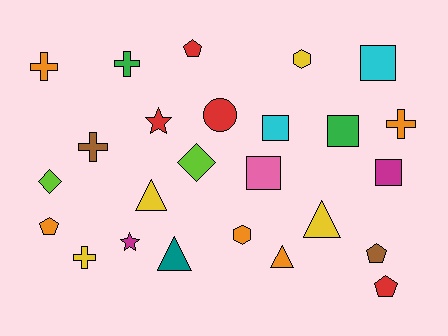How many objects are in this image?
There are 25 objects.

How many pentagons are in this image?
There are 4 pentagons.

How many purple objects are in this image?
There are no purple objects.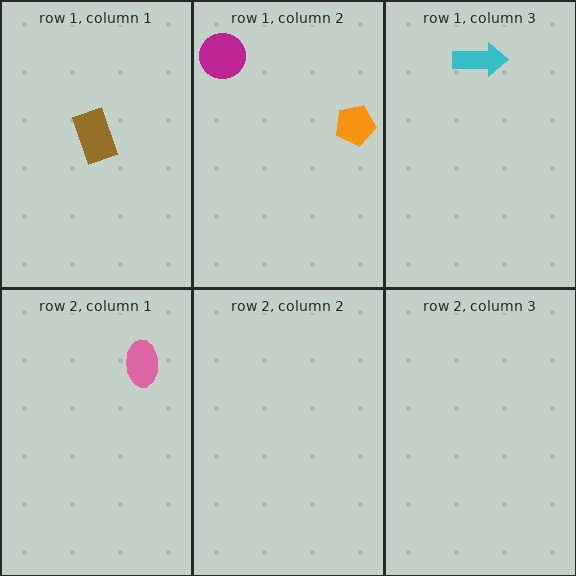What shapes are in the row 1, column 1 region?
The brown rectangle.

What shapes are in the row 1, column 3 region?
The cyan arrow.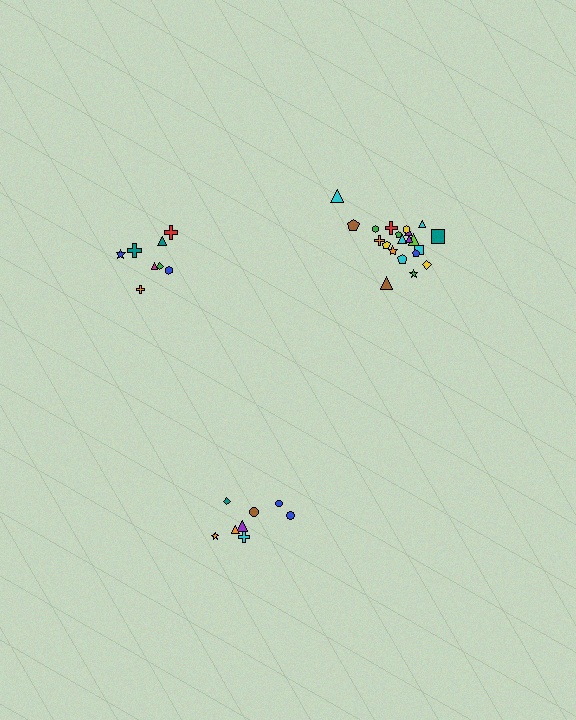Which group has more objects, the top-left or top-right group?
The top-right group.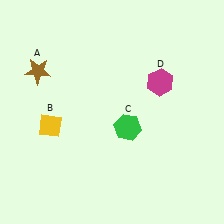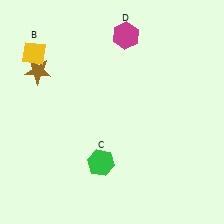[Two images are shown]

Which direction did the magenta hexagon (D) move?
The magenta hexagon (D) moved up.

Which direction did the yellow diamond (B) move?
The yellow diamond (B) moved up.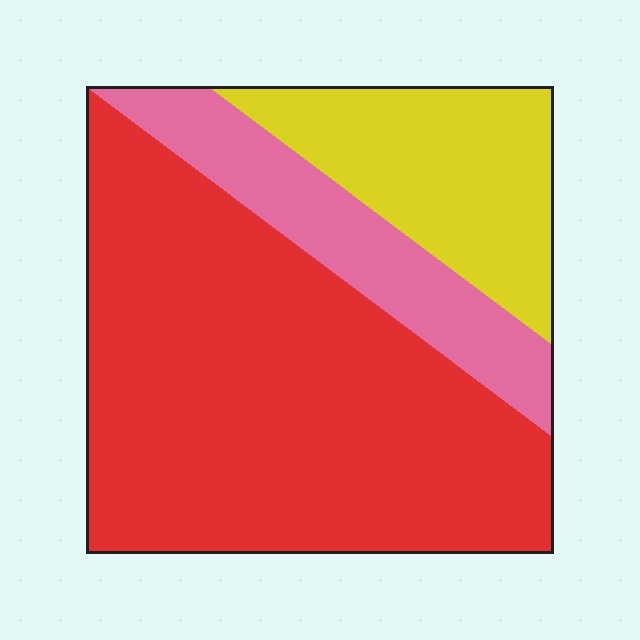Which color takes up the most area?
Red, at roughly 60%.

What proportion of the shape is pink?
Pink covers about 15% of the shape.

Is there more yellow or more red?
Red.